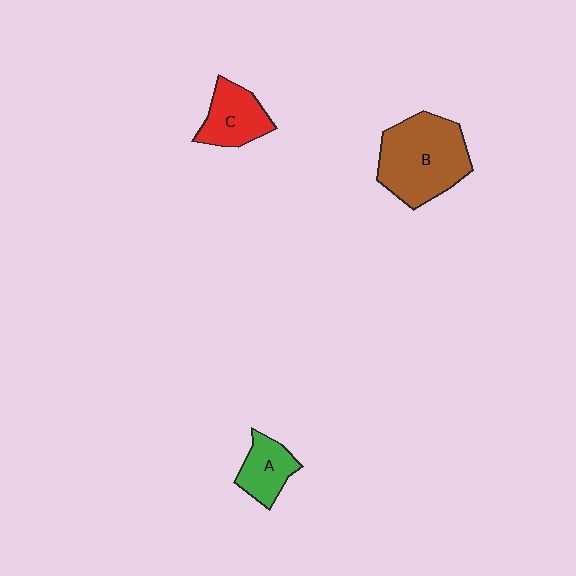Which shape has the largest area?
Shape B (brown).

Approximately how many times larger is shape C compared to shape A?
Approximately 1.2 times.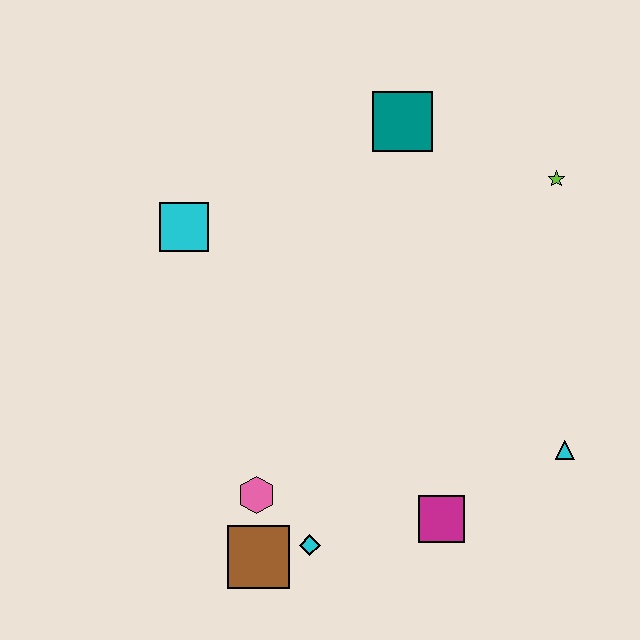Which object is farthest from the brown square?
The lime star is farthest from the brown square.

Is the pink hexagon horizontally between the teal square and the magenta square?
No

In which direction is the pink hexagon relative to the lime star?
The pink hexagon is below the lime star.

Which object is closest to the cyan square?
The teal square is closest to the cyan square.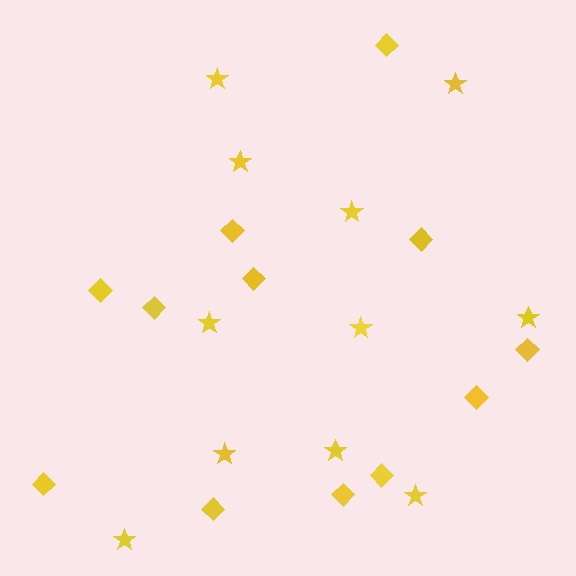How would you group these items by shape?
There are 2 groups: one group of diamonds (12) and one group of stars (11).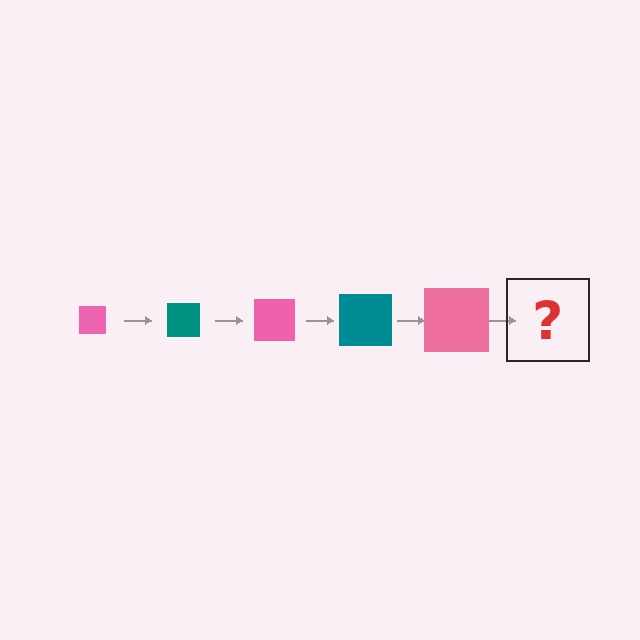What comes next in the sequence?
The next element should be a teal square, larger than the previous one.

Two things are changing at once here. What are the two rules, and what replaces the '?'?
The two rules are that the square grows larger each step and the color cycles through pink and teal. The '?' should be a teal square, larger than the previous one.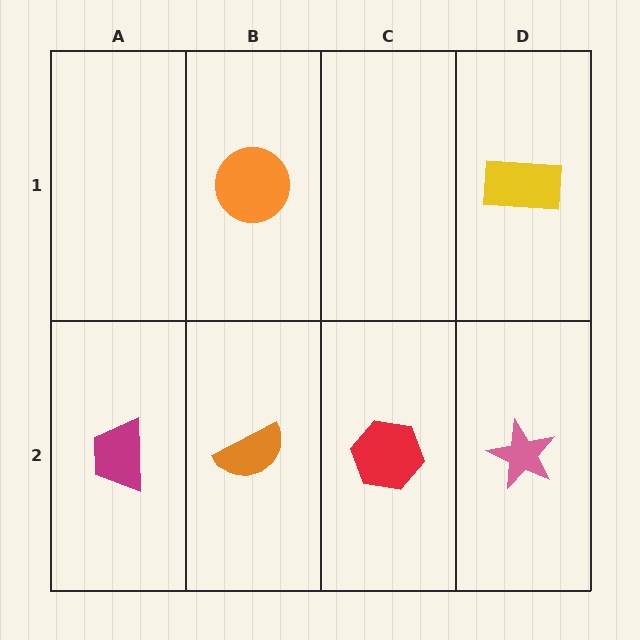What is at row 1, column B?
An orange circle.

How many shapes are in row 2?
4 shapes.